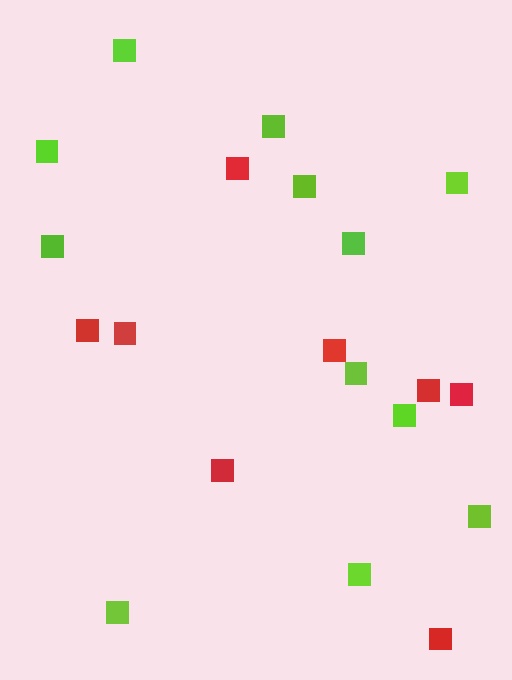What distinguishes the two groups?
There are 2 groups: one group of red squares (8) and one group of lime squares (12).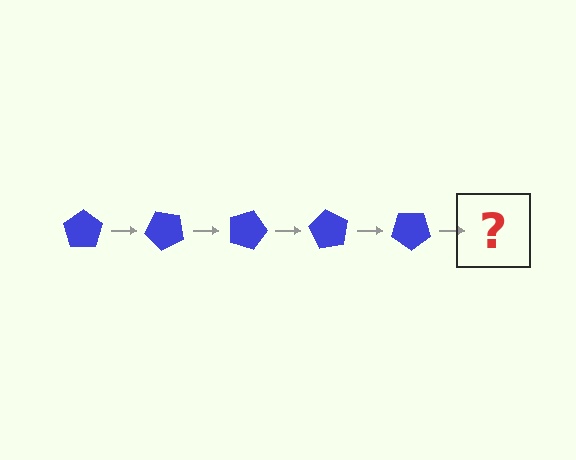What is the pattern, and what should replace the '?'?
The pattern is that the pentagon rotates 45 degrees each step. The '?' should be a blue pentagon rotated 225 degrees.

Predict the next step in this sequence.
The next step is a blue pentagon rotated 225 degrees.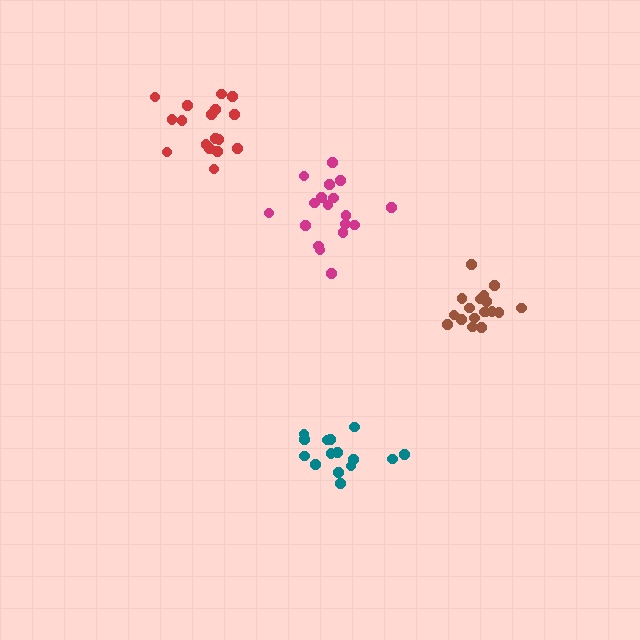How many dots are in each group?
Group 1: 15 dots, Group 2: 17 dots, Group 3: 18 dots, Group 4: 18 dots (68 total).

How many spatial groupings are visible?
There are 4 spatial groupings.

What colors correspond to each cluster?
The clusters are colored: teal, red, magenta, brown.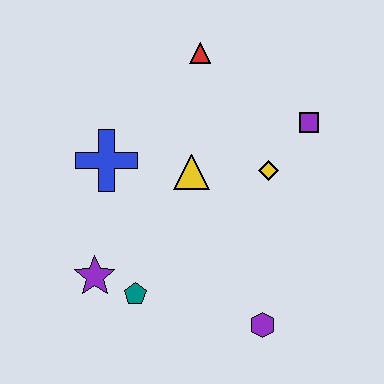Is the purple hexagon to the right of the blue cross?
Yes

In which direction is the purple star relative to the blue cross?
The purple star is below the blue cross.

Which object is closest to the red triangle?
The yellow triangle is closest to the red triangle.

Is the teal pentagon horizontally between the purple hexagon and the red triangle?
No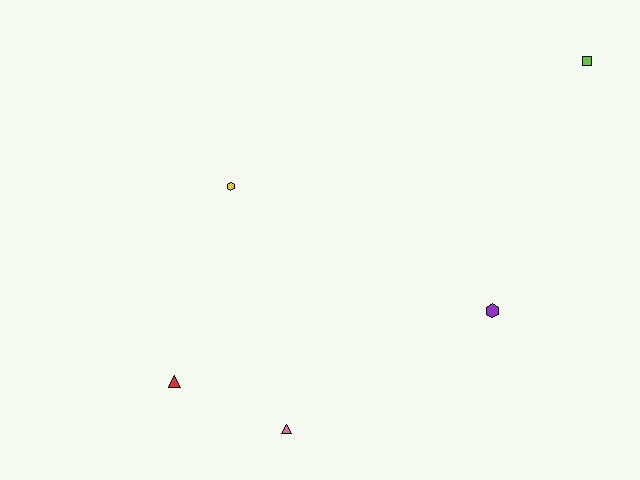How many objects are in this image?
There are 5 objects.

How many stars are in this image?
There are no stars.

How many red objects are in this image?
There is 1 red object.